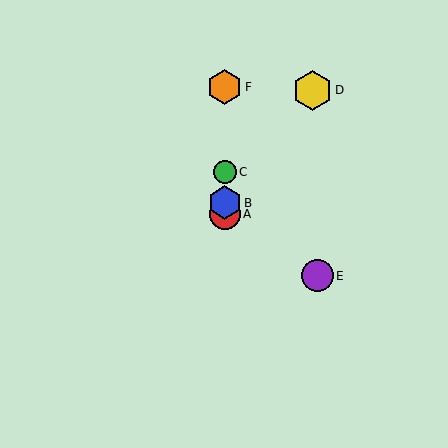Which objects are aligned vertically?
Objects A, B, C, F are aligned vertically.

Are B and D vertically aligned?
No, B is at x≈225 and D is at x≈313.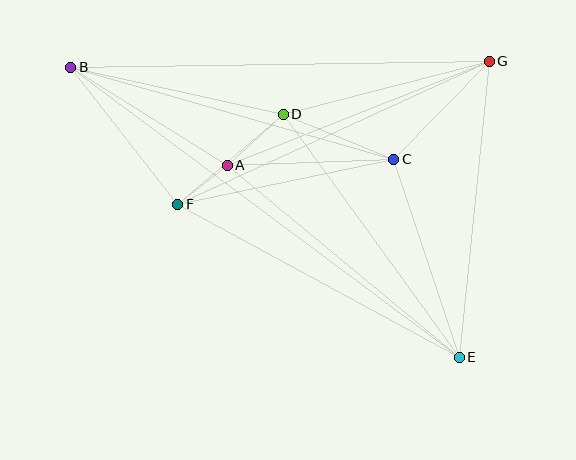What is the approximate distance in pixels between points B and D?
The distance between B and D is approximately 218 pixels.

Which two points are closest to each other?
Points A and F are closest to each other.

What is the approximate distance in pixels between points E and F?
The distance between E and F is approximately 320 pixels.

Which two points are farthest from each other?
Points B and E are farthest from each other.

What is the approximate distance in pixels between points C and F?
The distance between C and F is approximately 221 pixels.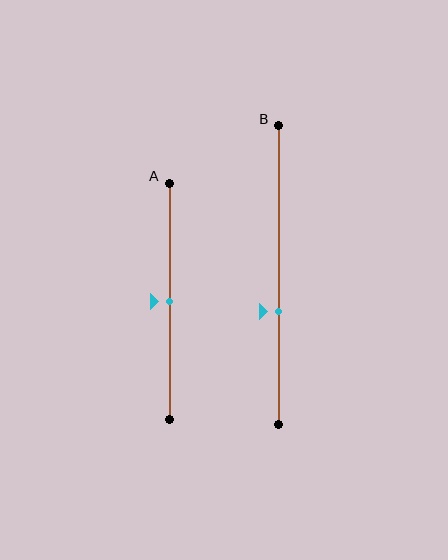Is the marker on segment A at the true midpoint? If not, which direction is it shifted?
Yes, the marker on segment A is at the true midpoint.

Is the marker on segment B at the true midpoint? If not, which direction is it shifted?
No, the marker on segment B is shifted downward by about 12% of the segment length.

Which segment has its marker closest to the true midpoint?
Segment A has its marker closest to the true midpoint.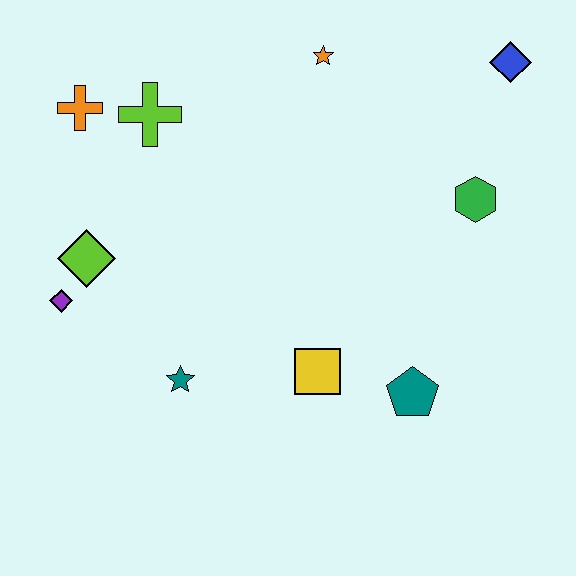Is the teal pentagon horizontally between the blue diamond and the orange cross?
Yes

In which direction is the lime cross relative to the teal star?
The lime cross is above the teal star.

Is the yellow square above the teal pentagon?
Yes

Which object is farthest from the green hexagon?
The purple diamond is farthest from the green hexagon.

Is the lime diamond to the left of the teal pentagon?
Yes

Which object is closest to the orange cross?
The lime cross is closest to the orange cross.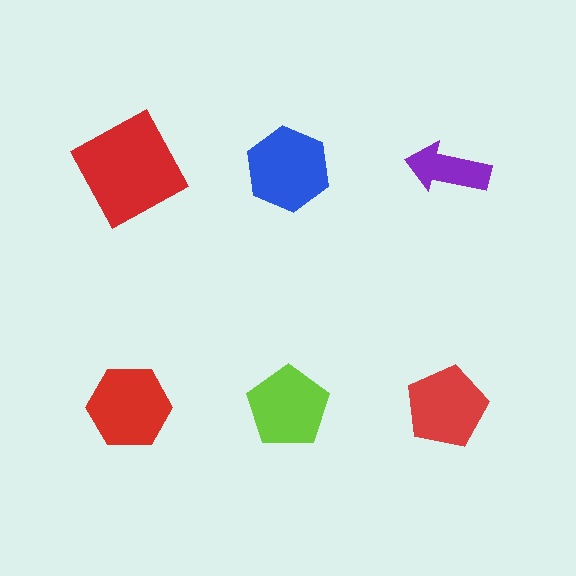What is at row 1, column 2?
A blue hexagon.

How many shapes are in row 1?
3 shapes.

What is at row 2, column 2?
A lime pentagon.